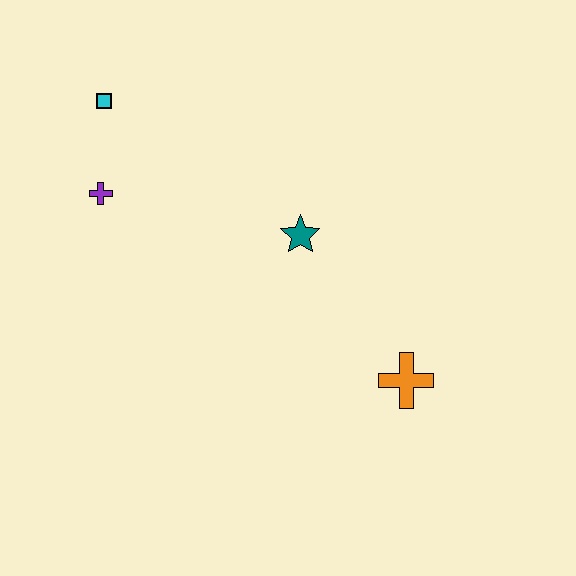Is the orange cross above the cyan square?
No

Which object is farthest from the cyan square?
The orange cross is farthest from the cyan square.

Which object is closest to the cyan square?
The purple cross is closest to the cyan square.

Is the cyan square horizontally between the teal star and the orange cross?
No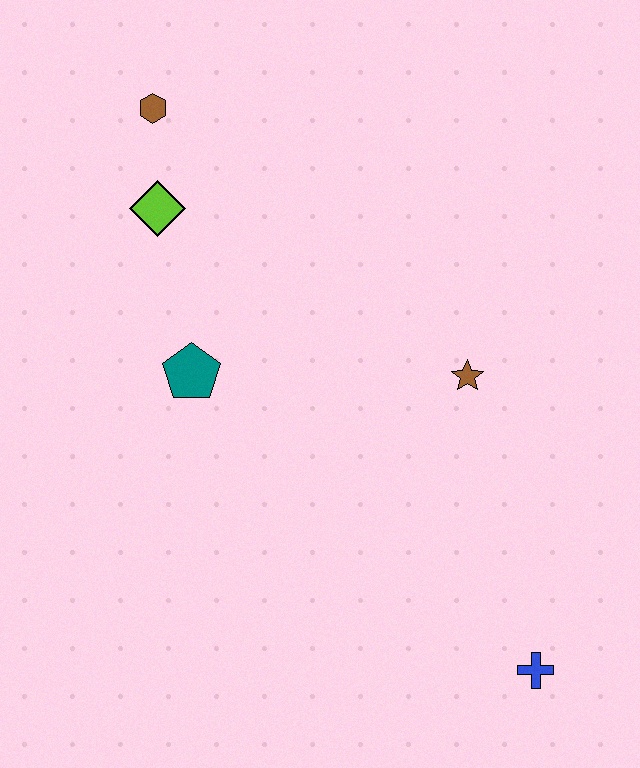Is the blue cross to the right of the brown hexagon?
Yes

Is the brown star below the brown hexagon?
Yes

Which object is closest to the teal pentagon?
The lime diamond is closest to the teal pentagon.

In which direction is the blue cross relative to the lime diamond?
The blue cross is below the lime diamond.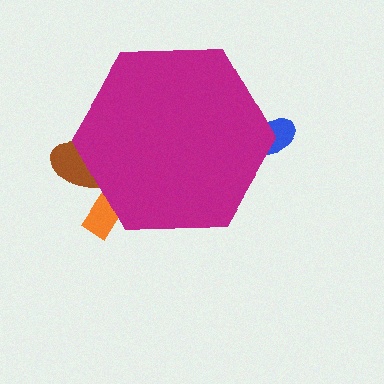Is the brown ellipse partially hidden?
Yes, the brown ellipse is partially hidden behind the magenta hexagon.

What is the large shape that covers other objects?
A magenta hexagon.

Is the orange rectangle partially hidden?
Yes, the orange rectangle is partially hidden behind the magenta hexagon.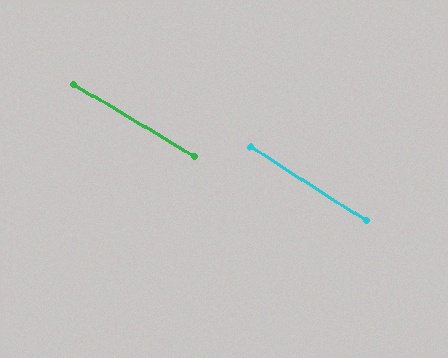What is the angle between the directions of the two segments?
Approximately 2 degrees.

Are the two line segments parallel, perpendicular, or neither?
Parallel — their directions differ by only 1.8°.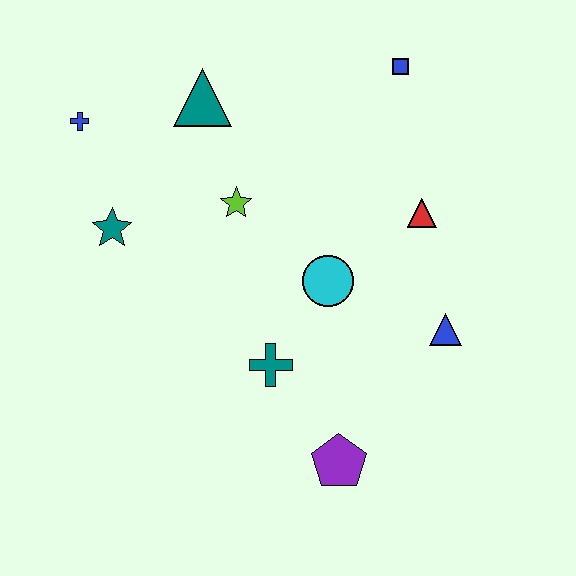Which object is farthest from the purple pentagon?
The blue cross is farthest from the purple pentagon.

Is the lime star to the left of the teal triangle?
No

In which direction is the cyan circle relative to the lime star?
The cyan circle is to the right of the lime star.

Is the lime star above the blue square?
No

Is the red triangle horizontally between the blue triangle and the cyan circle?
Yes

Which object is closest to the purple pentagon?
The teal cross is closest to the purple pentagon.